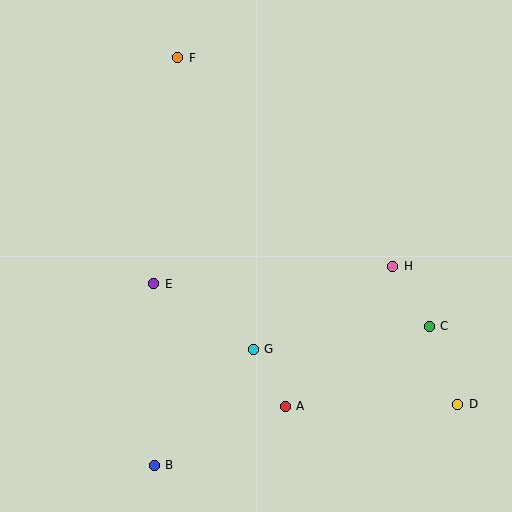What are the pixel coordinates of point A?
Point A is at (285, 406).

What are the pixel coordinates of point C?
Point C is at (429, 326).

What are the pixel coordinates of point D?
Point D is at (458, 404).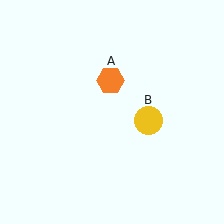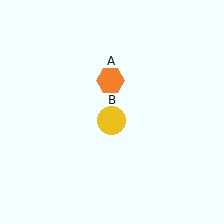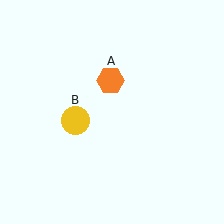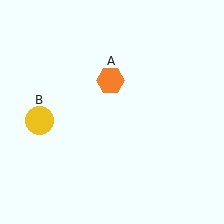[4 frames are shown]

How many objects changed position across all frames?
1 object changed position: yellow circle (object B).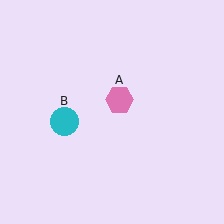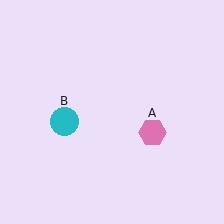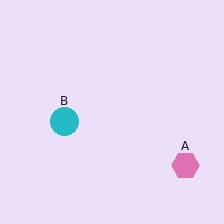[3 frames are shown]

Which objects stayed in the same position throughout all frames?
Cyan circle (object B) remained stationary.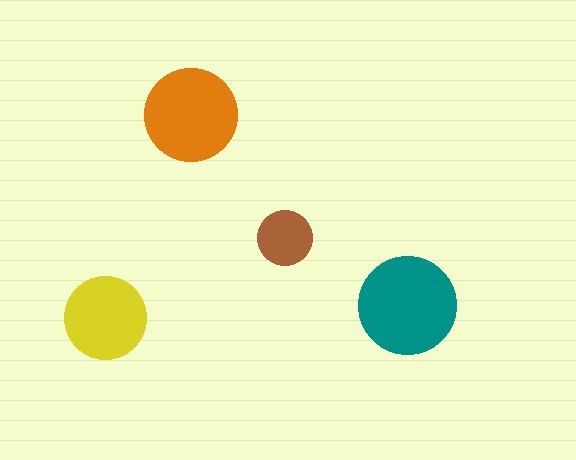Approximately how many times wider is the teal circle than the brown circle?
About 2 times wider.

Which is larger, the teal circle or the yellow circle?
The teal one.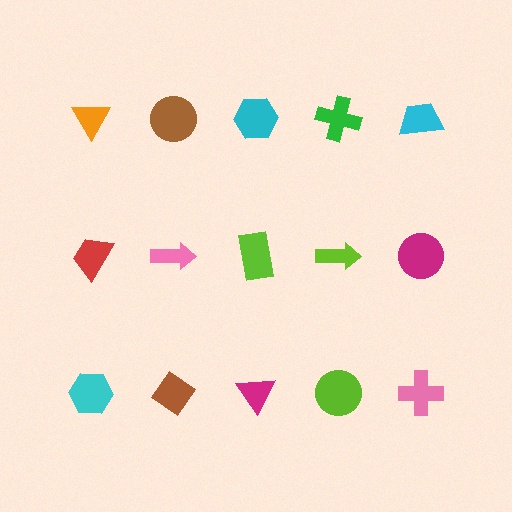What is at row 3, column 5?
A pink cross.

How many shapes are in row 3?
5 shapes.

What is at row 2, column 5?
A magenta circle.